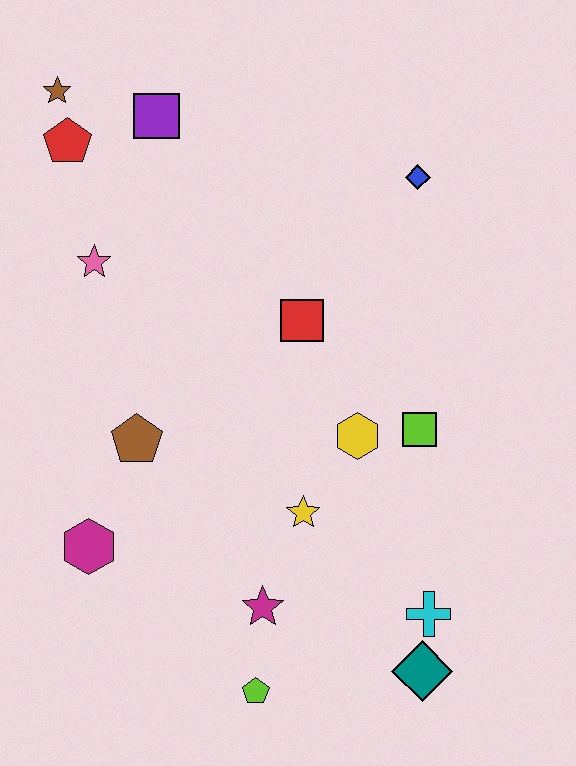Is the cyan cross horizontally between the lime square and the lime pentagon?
No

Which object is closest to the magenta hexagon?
The brown pentagon is closest to the magenta hexagon.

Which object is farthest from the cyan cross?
The brown star is farthest from the cyan cross.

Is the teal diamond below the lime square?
Yes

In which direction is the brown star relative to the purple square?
The brown star is to the left of the purple square.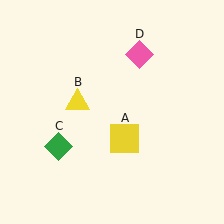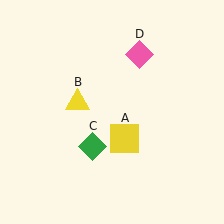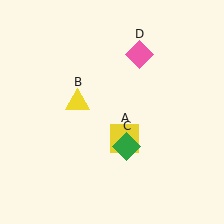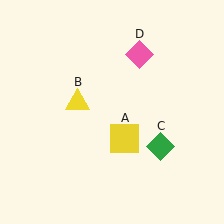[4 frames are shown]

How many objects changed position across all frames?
1 object changed position: green diamond (object C).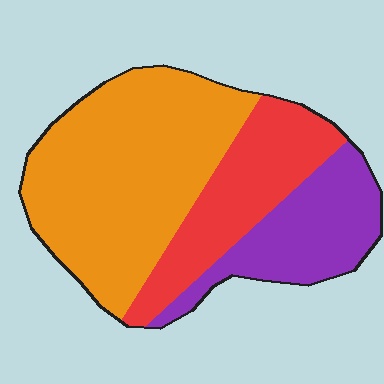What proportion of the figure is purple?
Purple takes up about one quarter (1/4) of the figure.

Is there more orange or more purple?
Orange.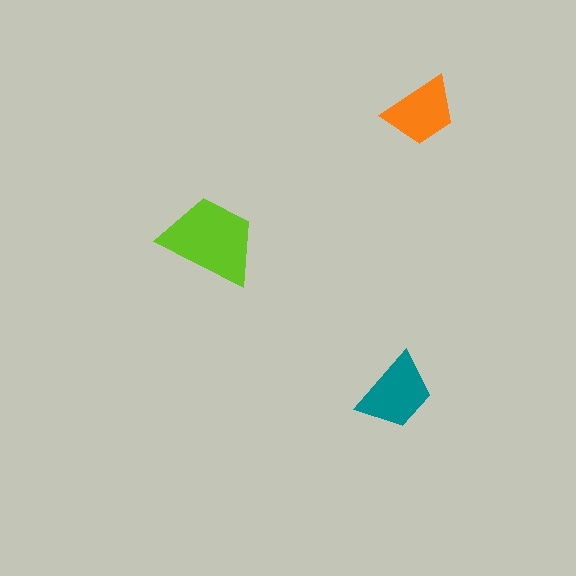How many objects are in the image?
There are 3 objects in the image.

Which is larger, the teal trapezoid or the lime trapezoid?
The lime one.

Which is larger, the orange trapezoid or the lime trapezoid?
The lime one.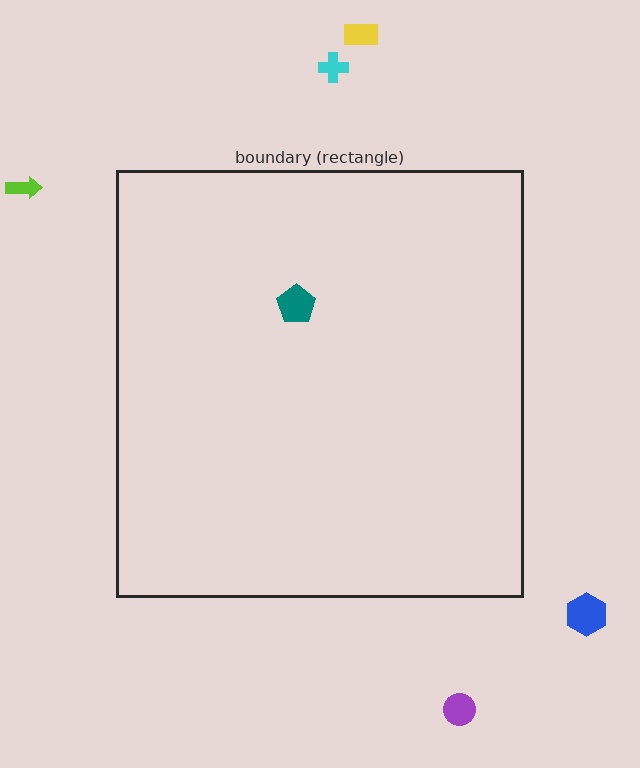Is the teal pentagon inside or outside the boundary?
Inside.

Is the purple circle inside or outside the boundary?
Outside.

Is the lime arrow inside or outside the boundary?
Outside.